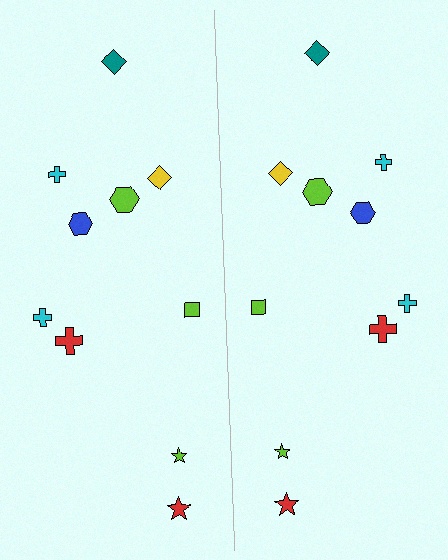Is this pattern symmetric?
Yes, this pattern has bilateral (reflection) symmetry.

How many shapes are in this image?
There are 20 shapes in this image.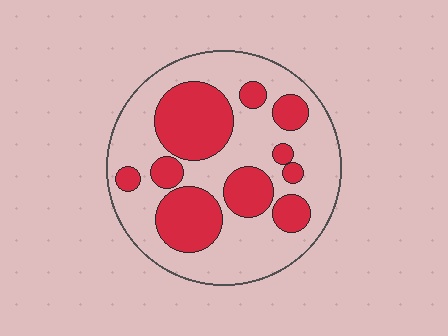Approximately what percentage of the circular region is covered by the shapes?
Approximately 35%.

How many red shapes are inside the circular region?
10.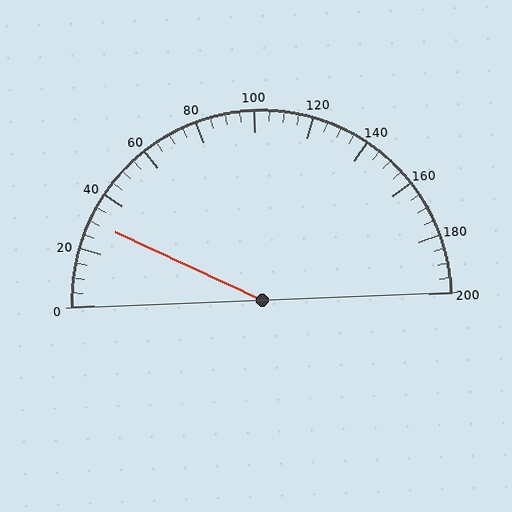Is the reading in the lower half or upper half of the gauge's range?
The reading is in the lower half of the range (0 to 200).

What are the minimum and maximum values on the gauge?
The gauge ranges from 0 to 200.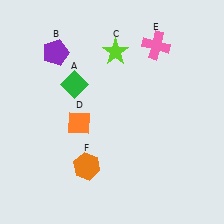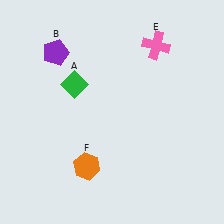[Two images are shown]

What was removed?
The orange diamond (D), the lime star (C) were removed in Image 2.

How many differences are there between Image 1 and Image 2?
There are 2 differences between the two images.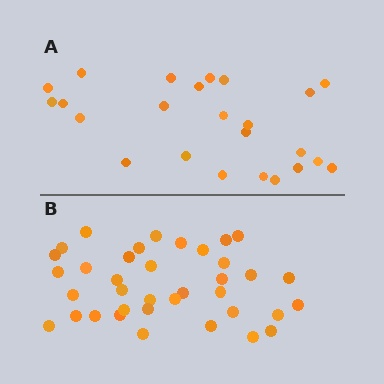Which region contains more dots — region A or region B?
Region B (the bottom region) has more dots.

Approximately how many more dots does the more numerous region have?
Region B has approximately 15 more dots than region A.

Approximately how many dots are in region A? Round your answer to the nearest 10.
About 20 dots. (The exact count is 24, which rounds to 20.)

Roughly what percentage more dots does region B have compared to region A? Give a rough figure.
About 55% more.